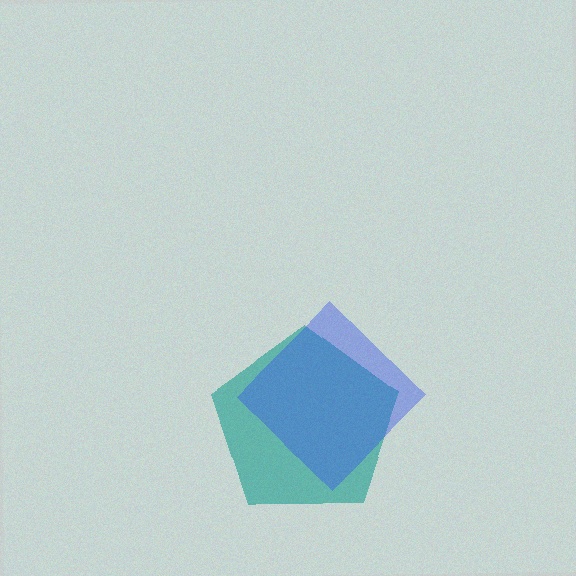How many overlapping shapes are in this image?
There are 2 overlapping shapes in the image.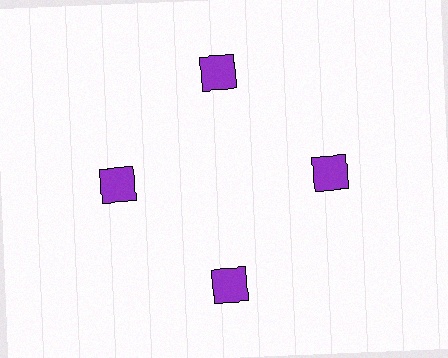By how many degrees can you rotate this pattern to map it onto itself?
The pattern maps onto itself every 90 degrees of rotation.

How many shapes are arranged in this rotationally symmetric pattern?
There are 4 shapes, arranged in 4 groups of 1.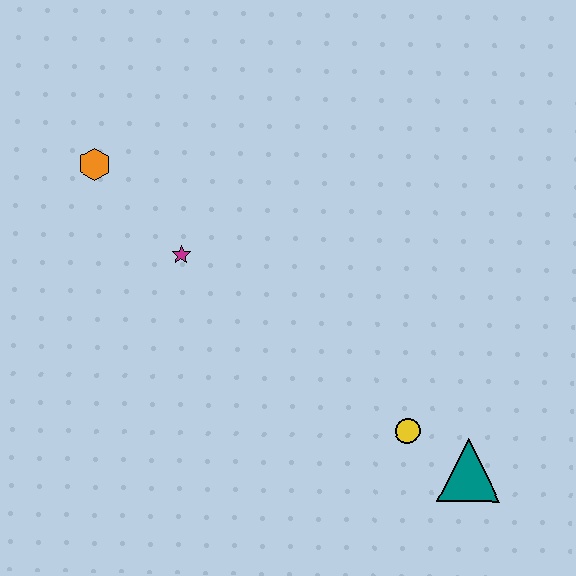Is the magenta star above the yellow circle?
Yes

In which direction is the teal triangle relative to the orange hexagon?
The teal triangle is to the right of the orange hexagon.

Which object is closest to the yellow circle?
The teal triangle is closest to the yellow circle.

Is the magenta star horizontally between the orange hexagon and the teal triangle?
Yes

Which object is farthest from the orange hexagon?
The teal triangle is farthest from the orange hexagon.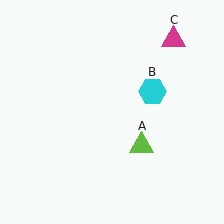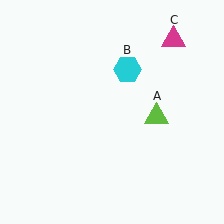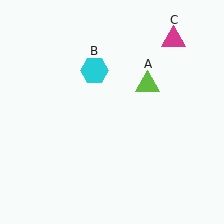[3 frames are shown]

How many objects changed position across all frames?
2 objects changed position: lime triangle (object A), cyan hexagon (object B).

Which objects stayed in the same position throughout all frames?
Magenta triangle (object C) remained stationary.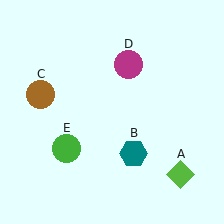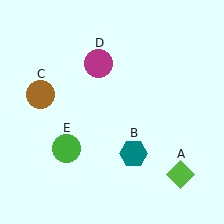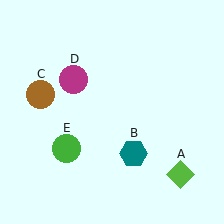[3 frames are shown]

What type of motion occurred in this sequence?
The magenta circle (object D) rotated counterclockwise around the center of the scene.